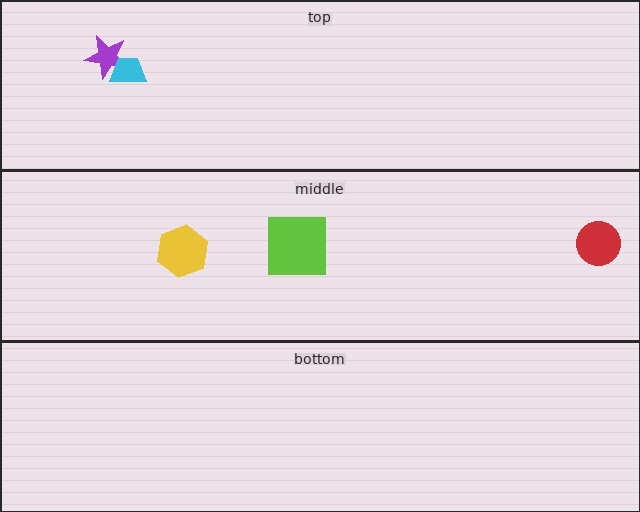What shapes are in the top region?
The purple star, the cyan trapezoid.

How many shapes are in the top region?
2.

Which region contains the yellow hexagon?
The middle region.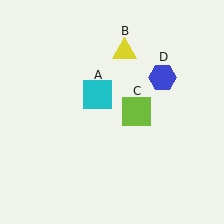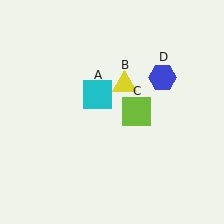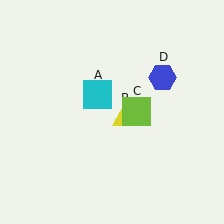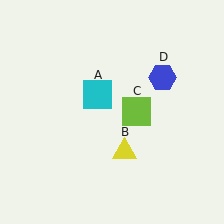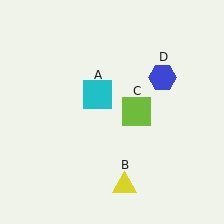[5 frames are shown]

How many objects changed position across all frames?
1 object changed position: yellow triangle (object B).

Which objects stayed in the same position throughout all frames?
Cyan square (object A) and lime square (object C) and blue hexagon (object D) remained stationary.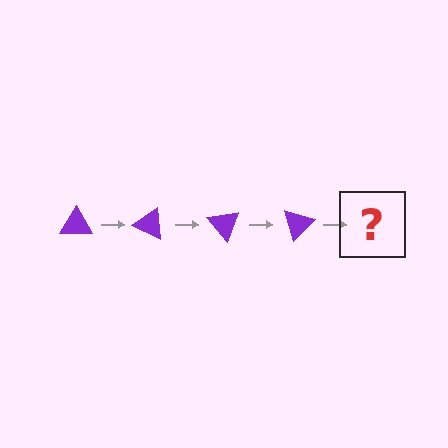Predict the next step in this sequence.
The next step is a purple triangle rotated 100 degrees.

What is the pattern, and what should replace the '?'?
The pattern is that the triangle rotates 25 degrees each step. The '?' should be a purple triangle rotated 100 degrees.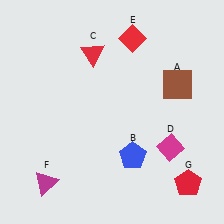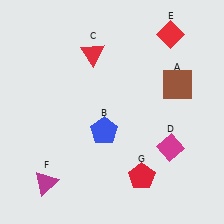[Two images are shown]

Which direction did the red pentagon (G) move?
The red pentagon (G) moved left.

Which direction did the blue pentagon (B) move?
The blue pentagon (B) moved left.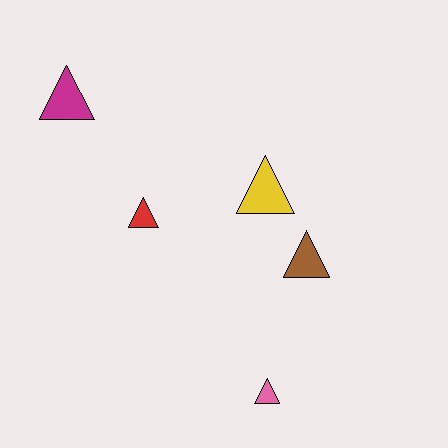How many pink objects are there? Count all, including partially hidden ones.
There is 1 pink object.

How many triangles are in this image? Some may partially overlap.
There are 5 triangles.